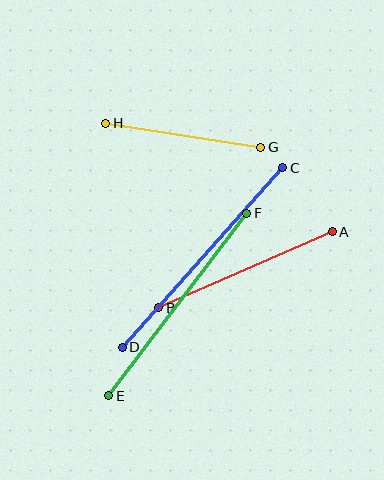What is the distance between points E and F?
The distance is approximately 229 pixels.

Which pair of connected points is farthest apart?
Points C and D are farthest apart.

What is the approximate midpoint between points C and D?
The midpoint is at approximately (203, 258) pixels.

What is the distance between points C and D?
The distance is approximately 241 pixels.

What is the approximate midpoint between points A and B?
The midpoint is at approximately (245, 270) pixels.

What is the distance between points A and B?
The distance is approximately 190 pixels.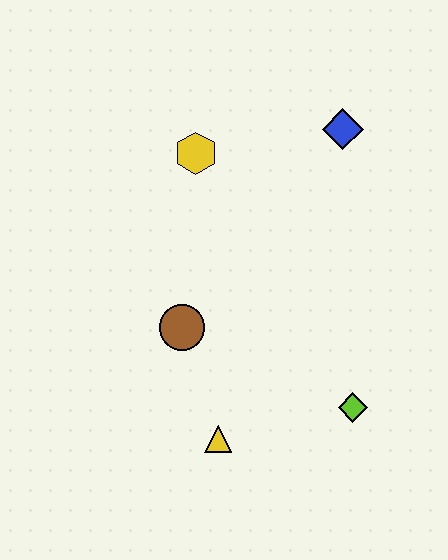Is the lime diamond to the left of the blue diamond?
No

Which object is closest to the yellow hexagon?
The blue diamond is closest to the yellow hexagon.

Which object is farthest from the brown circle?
The blue diamond is farthest from the brown circle.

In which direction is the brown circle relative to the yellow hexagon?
The brown circle is below the yellow hexagon.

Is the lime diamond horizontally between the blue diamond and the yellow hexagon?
No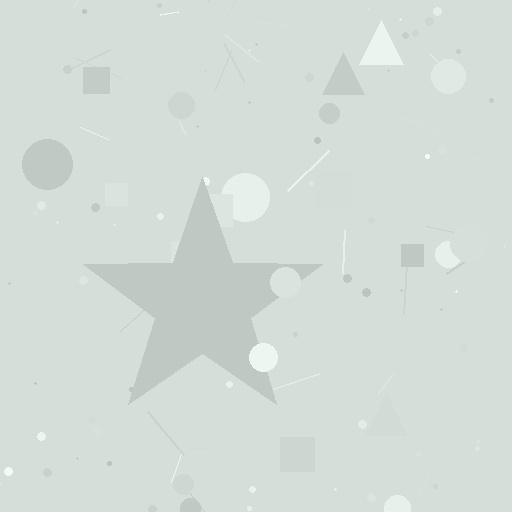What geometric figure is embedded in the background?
A star is embedded in the background.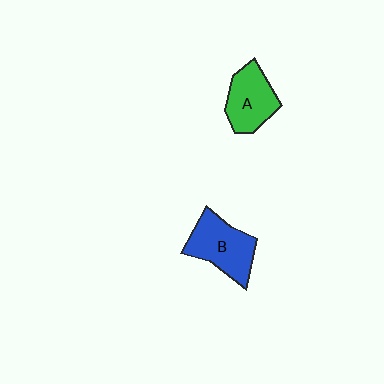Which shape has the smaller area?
Shape A (green).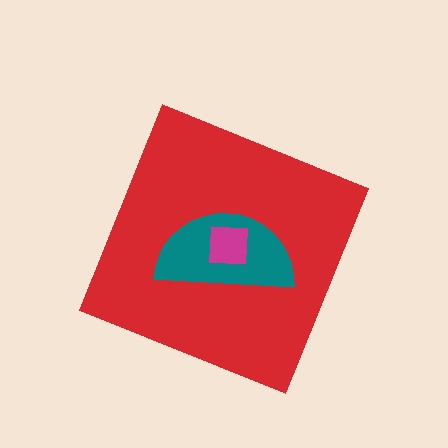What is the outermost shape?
The red diamond.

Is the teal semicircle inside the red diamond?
Yes.